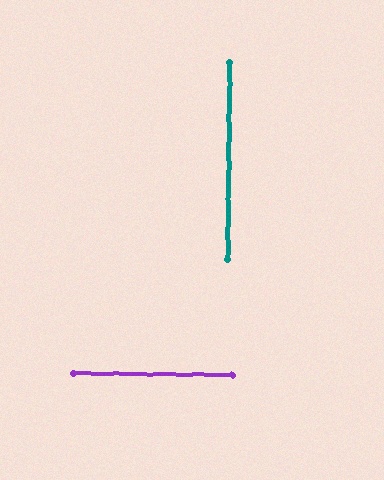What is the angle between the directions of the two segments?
Approximately 90 degrees.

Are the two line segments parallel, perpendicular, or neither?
Perpendicular — they meet at approximately 90°.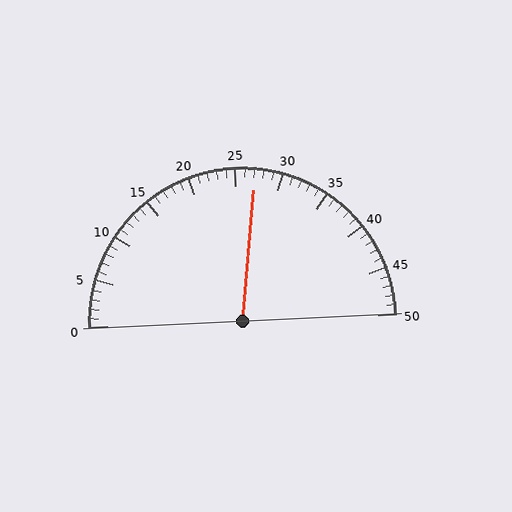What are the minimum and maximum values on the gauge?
The gauge ranges from 0 to 50.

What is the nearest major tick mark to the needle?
The nearest major tick mark is 25.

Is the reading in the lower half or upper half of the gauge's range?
The reading is in the upper half of the range (0 to 50).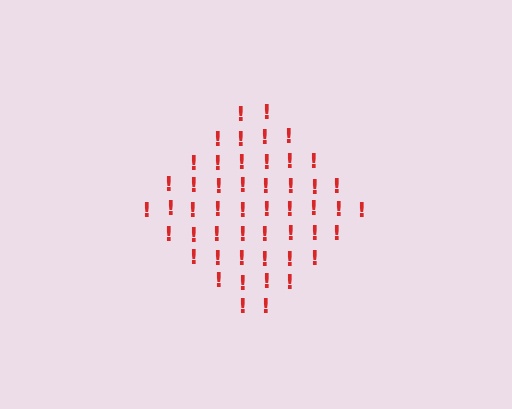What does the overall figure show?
The overall figure shows a diamond.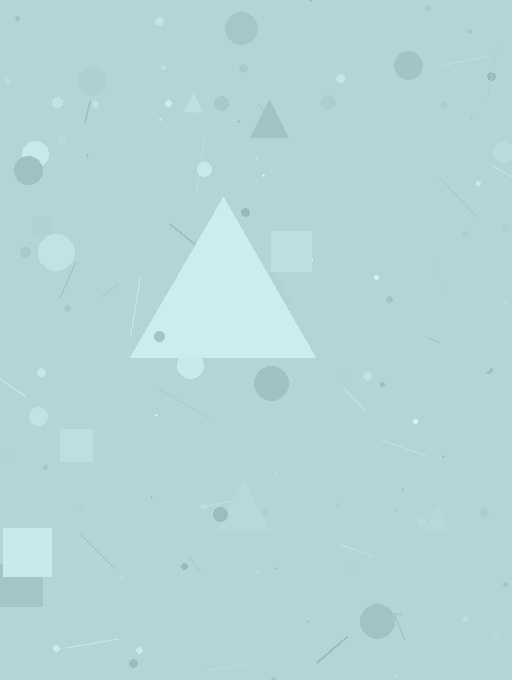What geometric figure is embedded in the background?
A triangle is embedded in the background.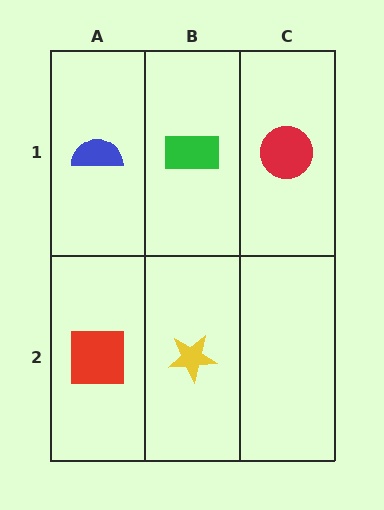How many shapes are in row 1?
3 shapes.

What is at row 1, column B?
A green rectangle.